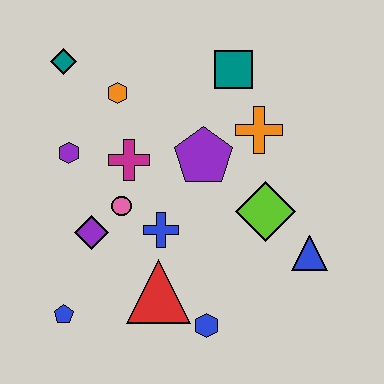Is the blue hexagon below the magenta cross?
Yes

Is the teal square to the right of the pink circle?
Yes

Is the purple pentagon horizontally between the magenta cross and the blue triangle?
Yes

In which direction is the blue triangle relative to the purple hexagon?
The blue triangle is to the right of the purple hexagon.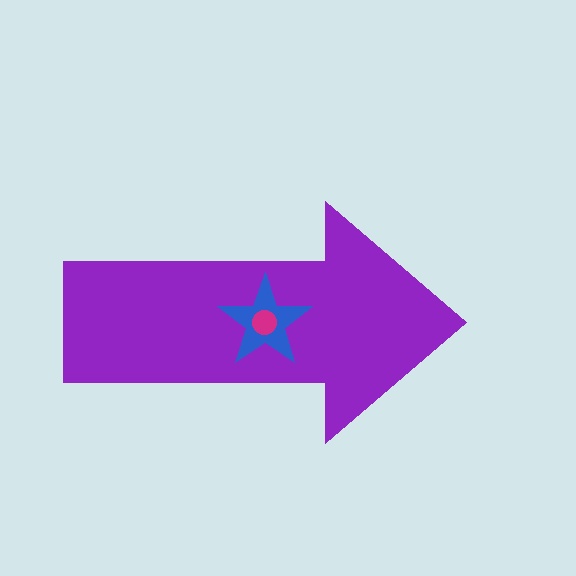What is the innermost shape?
The magenta circle.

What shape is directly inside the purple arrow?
The blue star.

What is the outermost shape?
The purple arrow.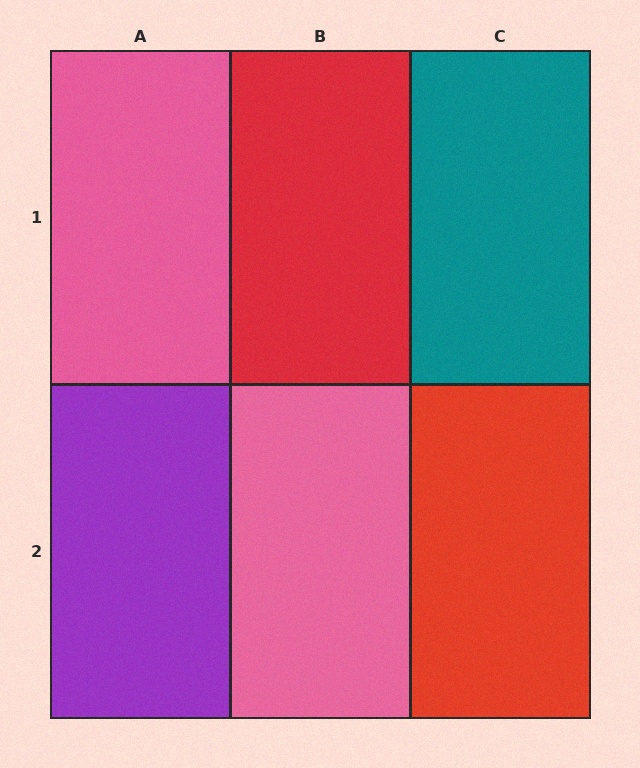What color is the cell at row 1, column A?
Pink.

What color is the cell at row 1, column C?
Teal.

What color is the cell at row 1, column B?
Red.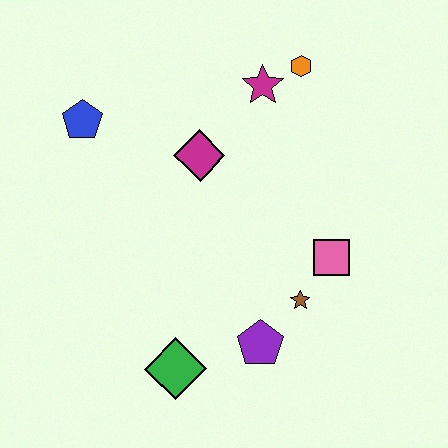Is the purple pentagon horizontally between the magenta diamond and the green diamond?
No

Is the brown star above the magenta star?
No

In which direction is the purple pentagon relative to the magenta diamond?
The purple pentagon is below the magenta diamond.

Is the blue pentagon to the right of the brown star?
No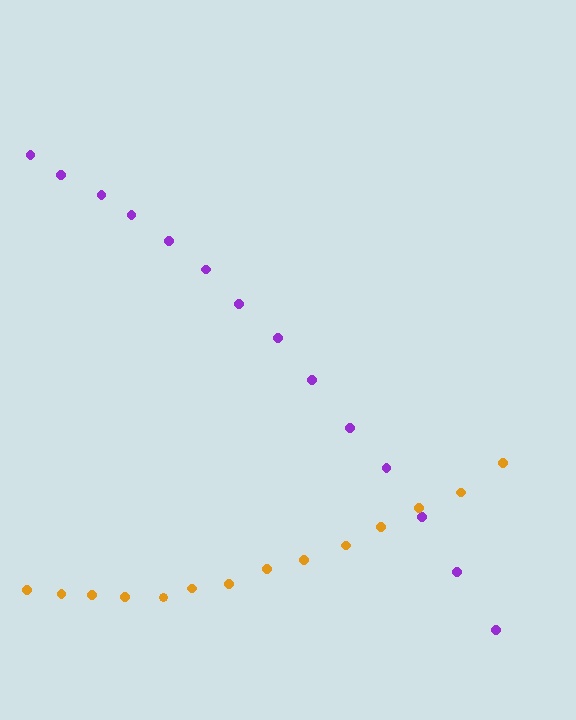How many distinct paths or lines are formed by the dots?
There are 2 distinct paths.